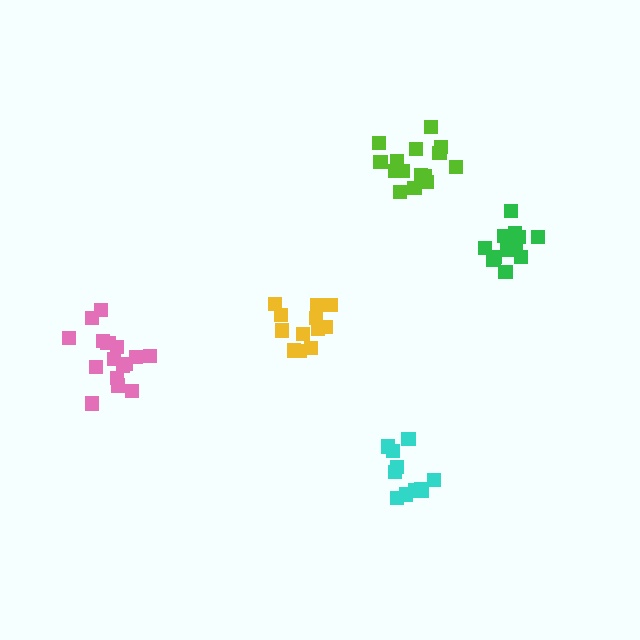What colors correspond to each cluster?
The clusters are colored: yellow, cyan, lime, pink, green.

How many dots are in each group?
Group 1: 12 dots, Group 2: 12 dots, Group 3: 15 dots, Group 4: 17 dots, Group 5: 15 dots (71 total).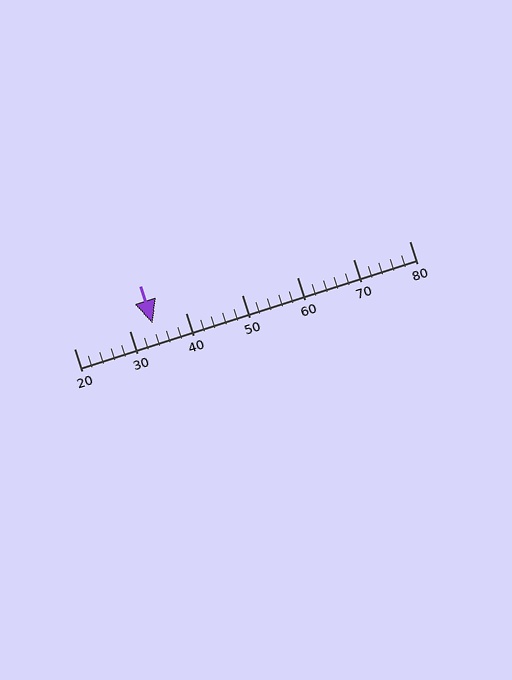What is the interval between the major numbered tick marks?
The major tick marks are spaced 10 units apart.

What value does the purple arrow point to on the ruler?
The purple arrow points to approximately 34.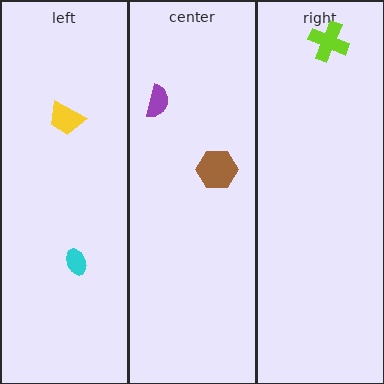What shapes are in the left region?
The cyan ellipse, the yellow trapezoid.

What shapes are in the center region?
The brown hexagon, the purple semicircle.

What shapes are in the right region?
The lime cross.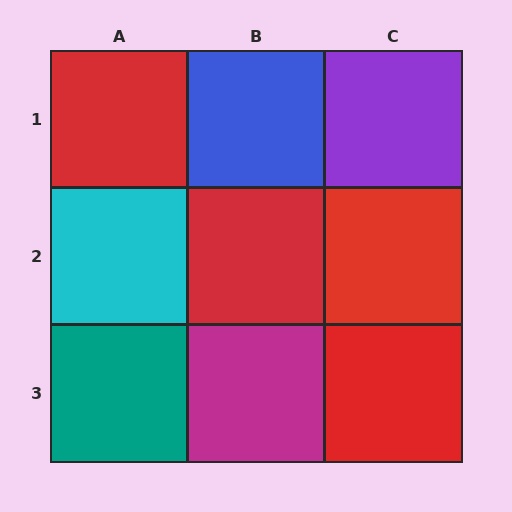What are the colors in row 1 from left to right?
Red, blue, purple.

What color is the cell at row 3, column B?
Magenta.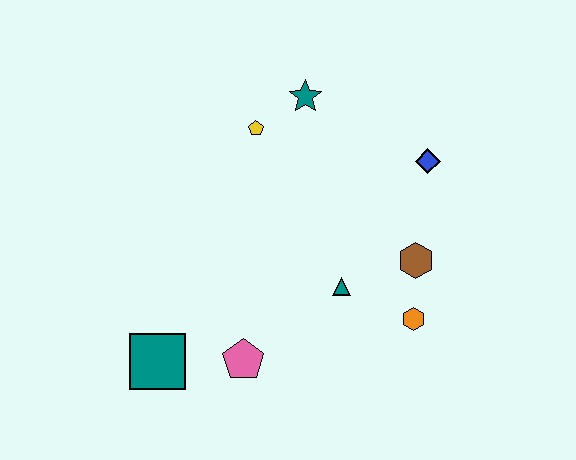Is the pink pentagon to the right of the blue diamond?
No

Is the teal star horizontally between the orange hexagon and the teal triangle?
No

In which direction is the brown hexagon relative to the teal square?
The brown hexagon is to the right of the teal square.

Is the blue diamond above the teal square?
Yes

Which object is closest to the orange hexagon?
The brown hexagon is closest to the orange hexagon.